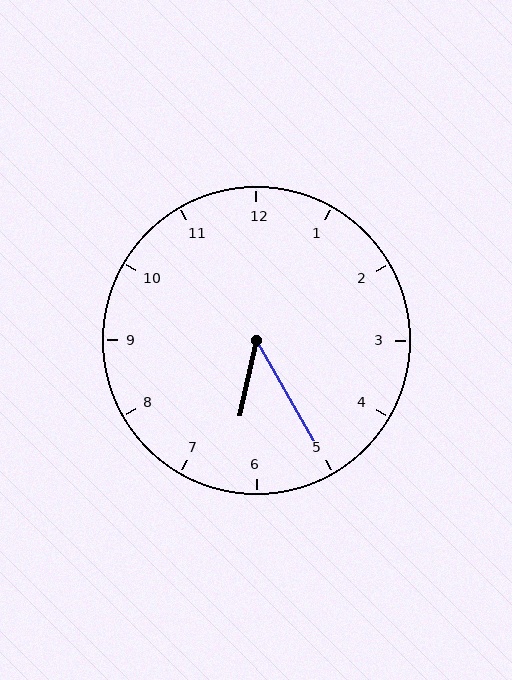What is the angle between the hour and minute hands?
Approximately 42 degrees.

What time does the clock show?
6:25.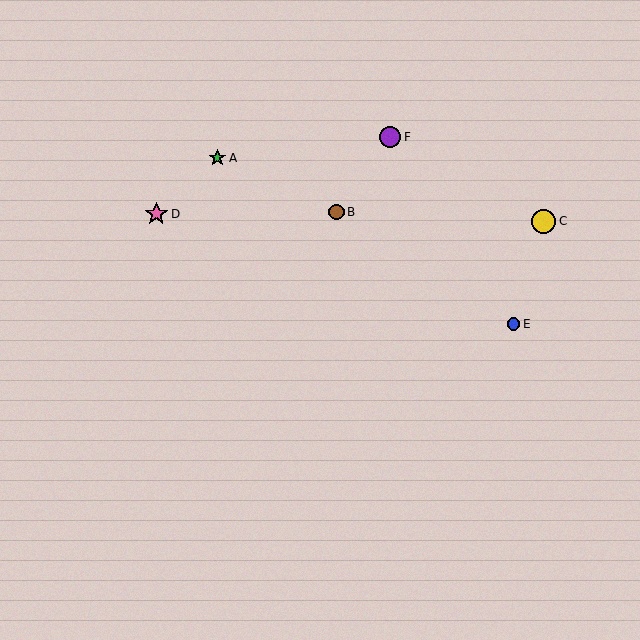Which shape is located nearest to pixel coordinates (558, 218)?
The yellow circle (labeled C) at (543, 221) is nearest to that location.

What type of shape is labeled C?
Shape C is a yellow circle.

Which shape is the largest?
The yellow circle (labeled C) is the largest.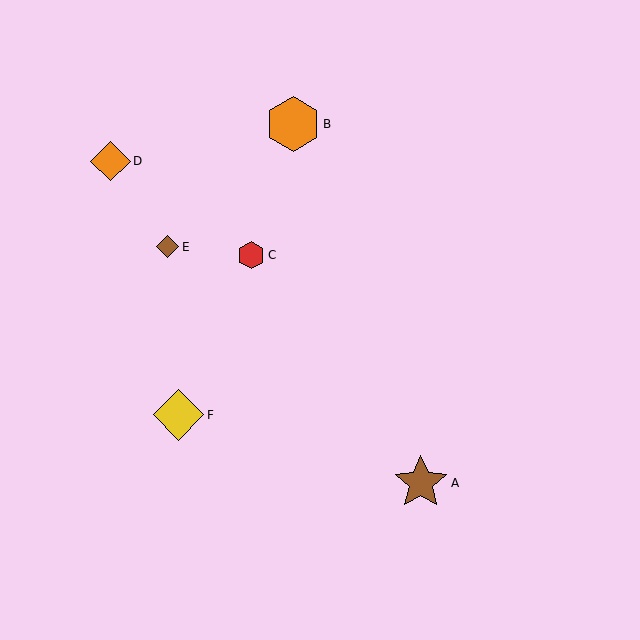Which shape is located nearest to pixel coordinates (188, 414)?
The yellow diamond (labeled F) at (179, 415) is nearest to that location.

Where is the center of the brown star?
The center of the brown star is at (421, 483).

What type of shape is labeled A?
Shape A is a brown star.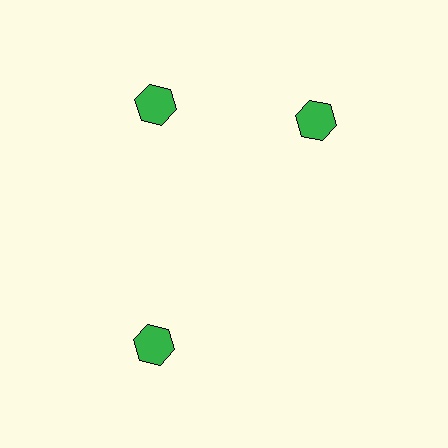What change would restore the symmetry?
The symmetry would be restored by rotating it back into even spacing with its neighbors so that all 3 hexagons sit at equal angles and equal distance from the center.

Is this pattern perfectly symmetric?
No. The 3 green hexagons are arranged in a ring, but one element near the 3 o'clock position is rotated out of alignment along the ring, breaking the 3-fold rotational symmetry.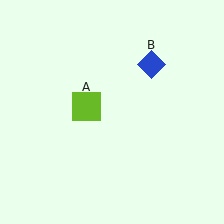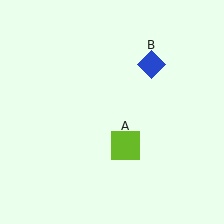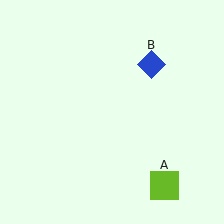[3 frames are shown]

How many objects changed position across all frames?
1 object changed position: lime square (object A).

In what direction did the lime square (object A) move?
The lime square (object A) moved down and to the right.